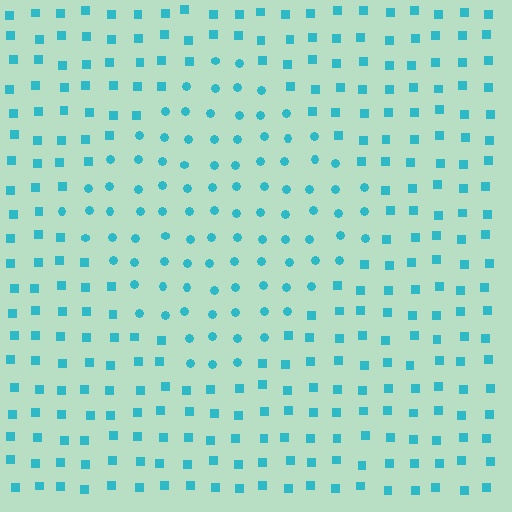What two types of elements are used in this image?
The image uses circles inside the diamond region and squares outside it.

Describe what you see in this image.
The image is filled with small cyan elements arranged in a uniform grid. A diamond-shaped region contains circles, while the surrounding area contains squares. The boundary is defined purely by the change in element shape.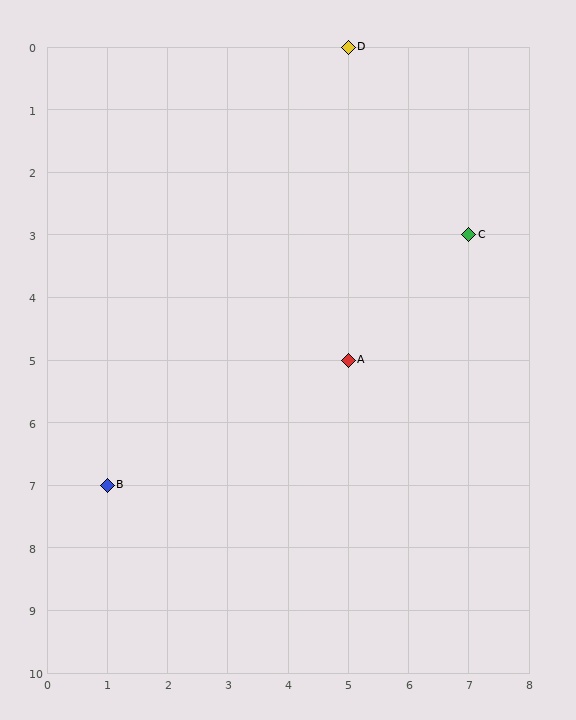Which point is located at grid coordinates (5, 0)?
Point D is at (5, 0).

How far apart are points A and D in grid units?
Points A and D are 5 rows apart.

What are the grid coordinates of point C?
Point C is at grid coordinates (7, 3).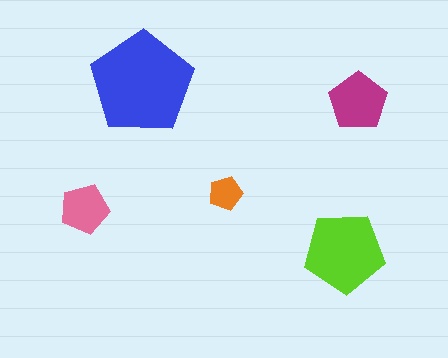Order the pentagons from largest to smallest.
the blue one, the lime one, the magenta one, the pink one, the orange one.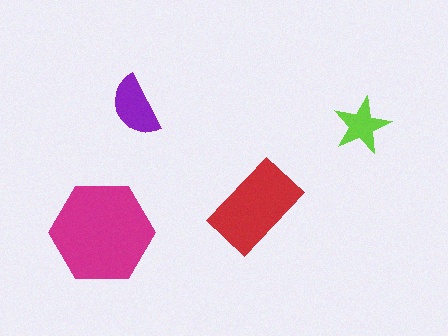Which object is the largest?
The magenta hexagon.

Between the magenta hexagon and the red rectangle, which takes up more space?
The magenta hexagon.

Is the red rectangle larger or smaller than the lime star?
Larger.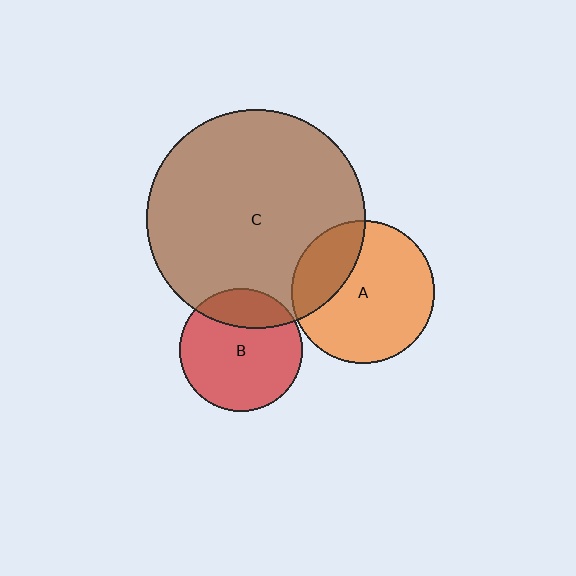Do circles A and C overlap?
Yes.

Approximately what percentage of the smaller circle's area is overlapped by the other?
Approximately 25%.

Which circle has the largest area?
Circle C (brown).